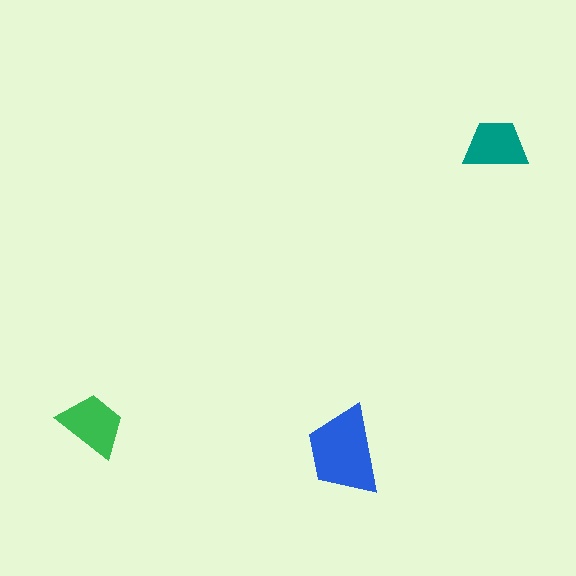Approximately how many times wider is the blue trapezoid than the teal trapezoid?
About 1.5 times wider.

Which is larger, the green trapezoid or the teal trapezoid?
The green one.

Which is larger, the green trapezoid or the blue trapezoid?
The blue one.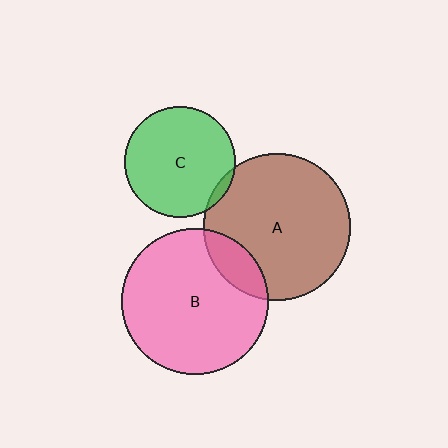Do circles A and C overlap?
Yes.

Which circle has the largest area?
Circle A (brown).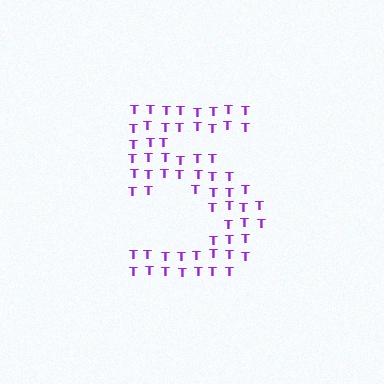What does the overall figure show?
The overall figure shows the digit 5.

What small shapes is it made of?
It is made of small letter T's.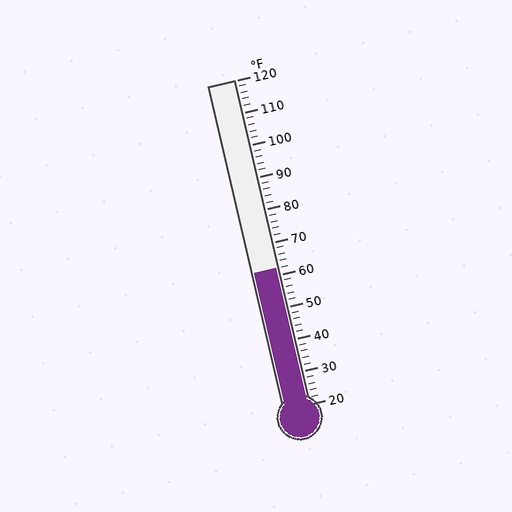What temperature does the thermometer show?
The thermometer shows approximately 62°F.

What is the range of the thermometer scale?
The thermometer scale ranges from 20°F to 120°F.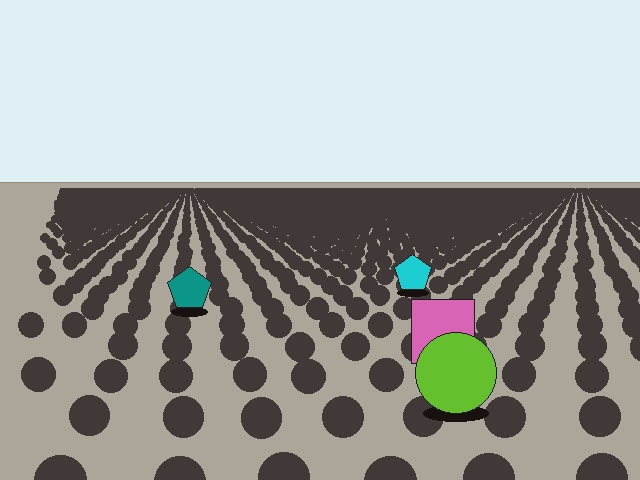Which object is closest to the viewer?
The lime circle is closest. The texture marks near it are larger and more spread out.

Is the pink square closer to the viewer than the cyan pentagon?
Yes. The pink square is closer — you can tell from the texture gradient: the ground texture is coarser near it.